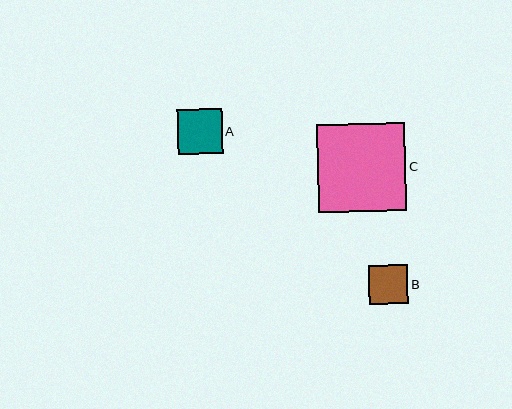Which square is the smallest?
Square B is the smallest with a size of approximately 40 pixels.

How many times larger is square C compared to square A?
Square C is approximately 2.0 times the size of square A.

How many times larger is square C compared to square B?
Square C is approximately 2.2 times the size of square B.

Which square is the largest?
Square C is the largest with a size of approximately 88 pixels.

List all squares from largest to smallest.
From largest to smallest: C, A, B.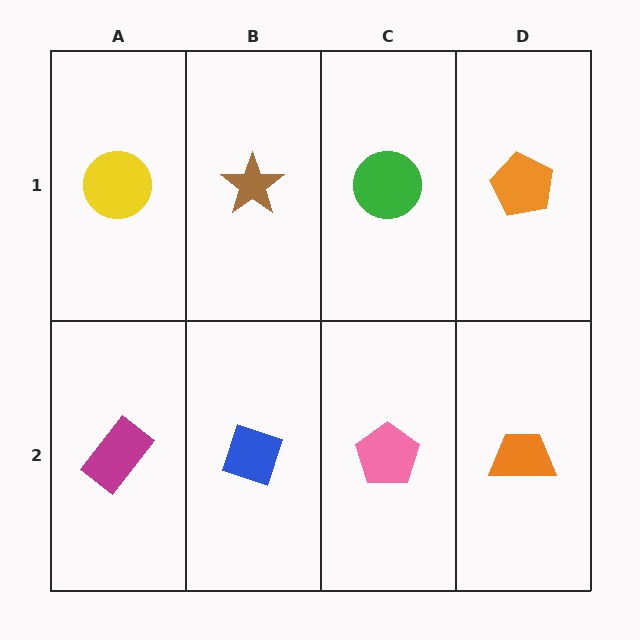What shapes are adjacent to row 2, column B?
A brown star (row 1, column B), a magenta rectangle (row 2, column A), a pink pentagon (row 2, column C).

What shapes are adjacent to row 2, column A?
A yellow circle (row 1, column A), a blue diamond (row 2, column B).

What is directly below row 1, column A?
A magenta rectangle.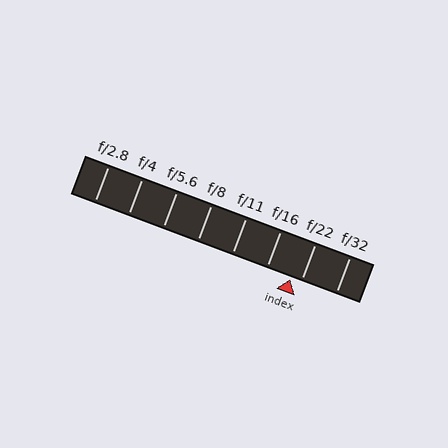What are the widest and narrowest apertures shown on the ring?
The widest aperture shown is f/2.8 and the narrowest is f/32.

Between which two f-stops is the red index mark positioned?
The index mark is between f/16 and f/22.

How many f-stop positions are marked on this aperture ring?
There are 8 f-stop positions marked.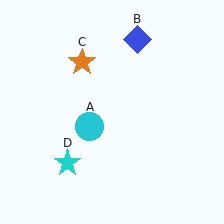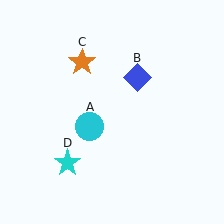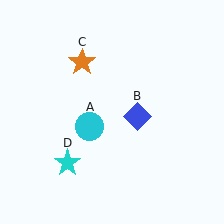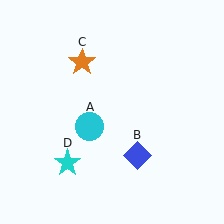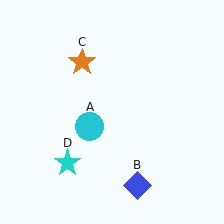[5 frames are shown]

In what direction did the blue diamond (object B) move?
The blue diamond (object B) moved down.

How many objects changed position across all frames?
1 object changed position: blue diamond (object B).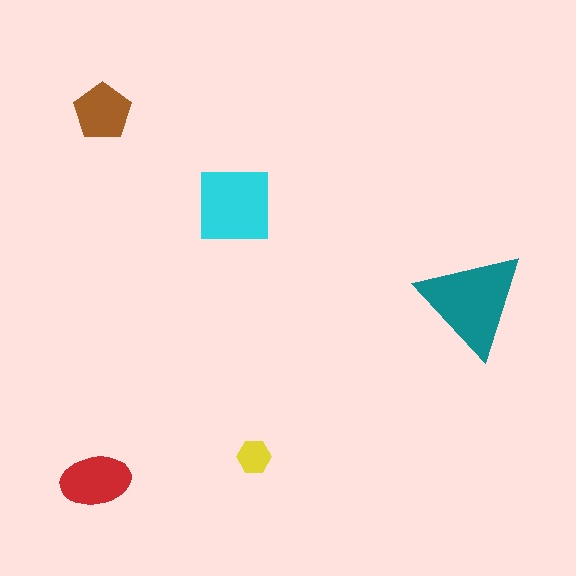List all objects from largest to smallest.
The teal triangle, the cyan square, the red ellipse, the brown pentagon, the yellow hexagon.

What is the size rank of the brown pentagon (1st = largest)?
4th.